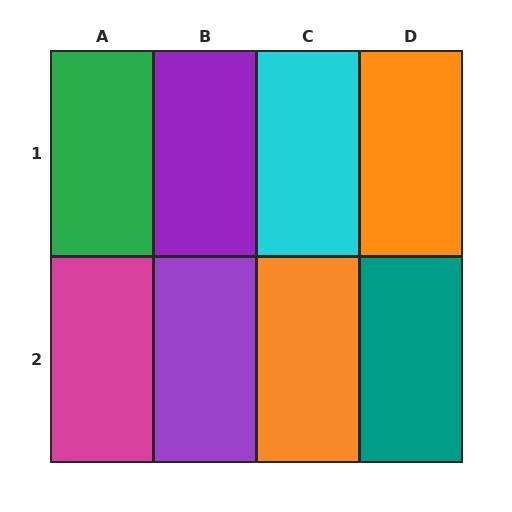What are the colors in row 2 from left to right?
Magenta, purple, orange, teal.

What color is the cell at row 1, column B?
Purple.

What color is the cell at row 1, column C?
Cyan.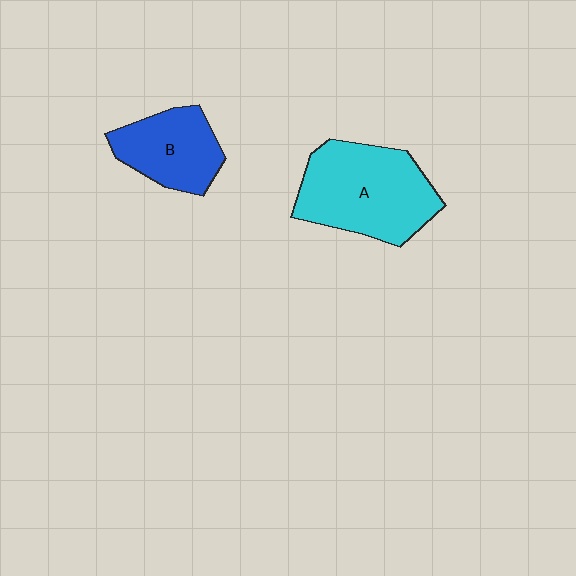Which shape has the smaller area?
Shape B (blue).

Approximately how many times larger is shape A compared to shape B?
Approximately 1.6 times.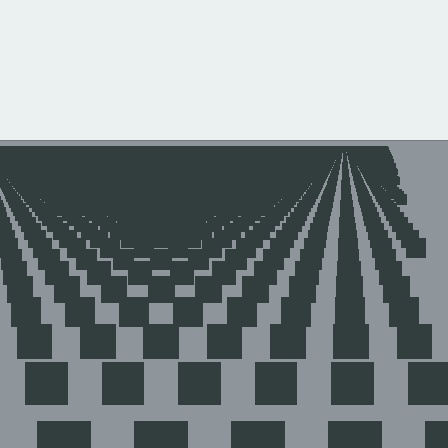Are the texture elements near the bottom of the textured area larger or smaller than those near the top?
Larger. Near the bottom, elements are closer to the viewer and appear at a bigger on-screen size.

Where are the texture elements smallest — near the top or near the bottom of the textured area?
Near the top.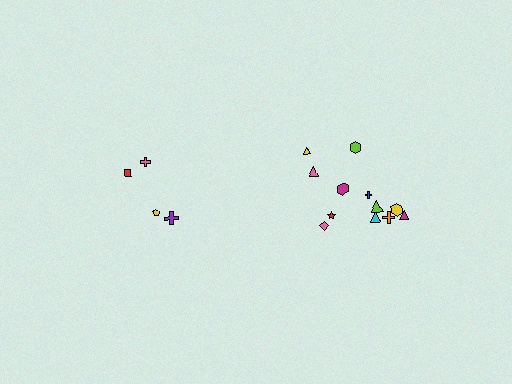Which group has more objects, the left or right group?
The right group.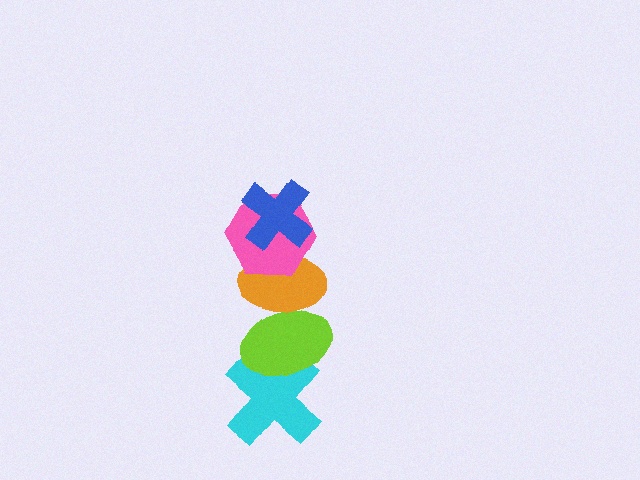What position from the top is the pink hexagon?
The pink hexagon is 2nd from the top.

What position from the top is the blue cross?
The blue cross is 1st from the top.